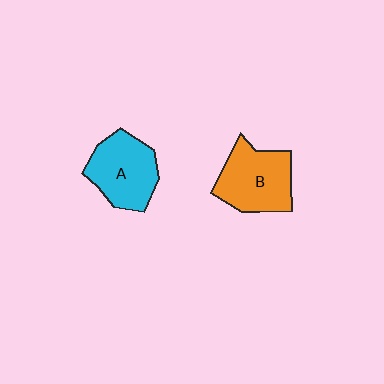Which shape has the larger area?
Shape B (orange).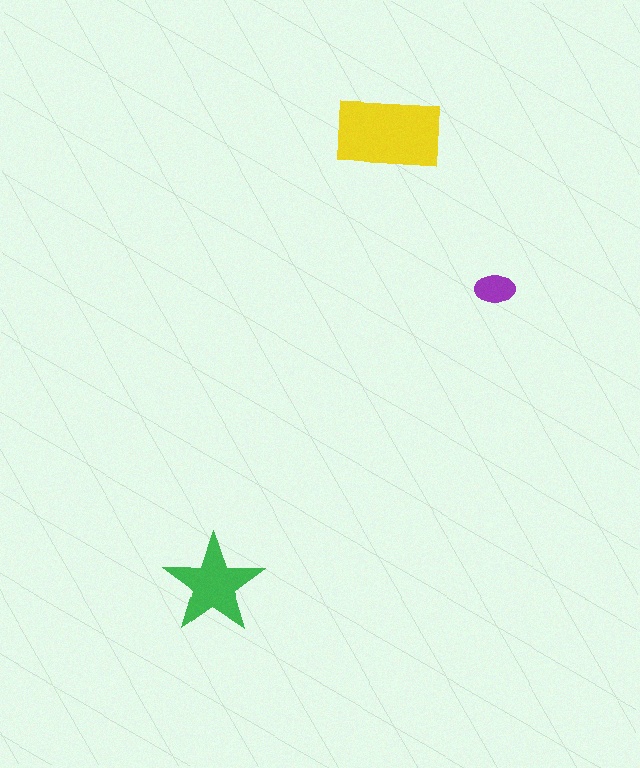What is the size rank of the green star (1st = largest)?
2nd.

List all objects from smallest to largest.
The purple ellipse, the green star, the yellow rectangle.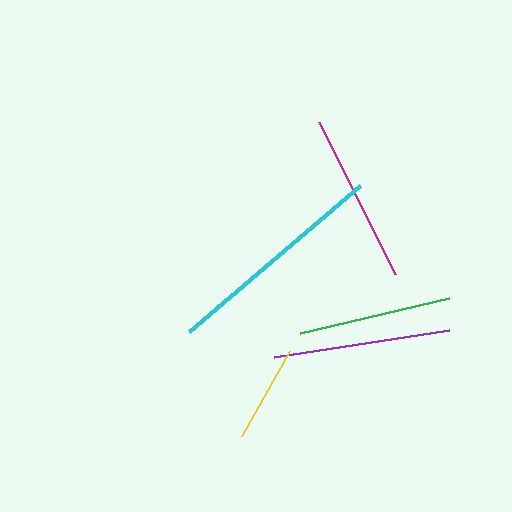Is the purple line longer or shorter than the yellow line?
The purple line is longer than the yellow line.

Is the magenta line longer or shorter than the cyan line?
The cyan line is longer than the magenta line.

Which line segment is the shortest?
The yellow line is the shortest at approximately 98 pixels.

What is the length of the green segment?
The green segment is approximately 154 pixels long.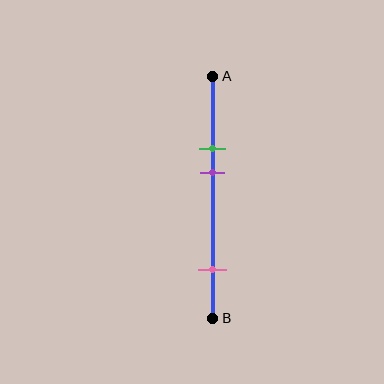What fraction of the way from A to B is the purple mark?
The purple mark is approximately 40% (0.4) of the way from A to B.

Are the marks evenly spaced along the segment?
No, the marks are not evenly spaced.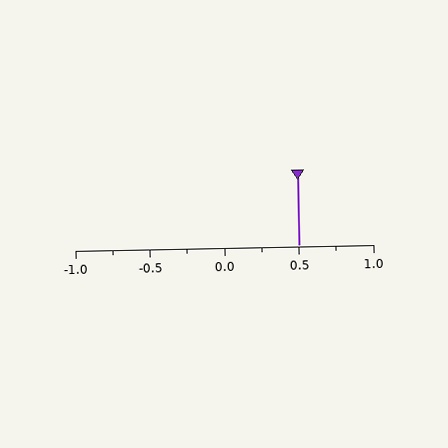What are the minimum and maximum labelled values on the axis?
The axis runs from -1.0 to 1.0.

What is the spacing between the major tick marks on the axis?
The major ticks are spaced 0.5 apart.